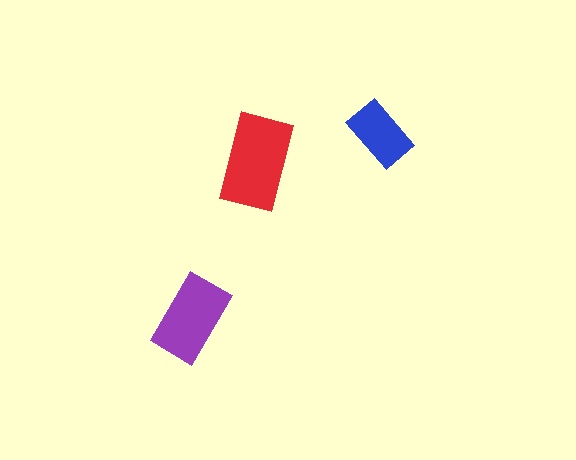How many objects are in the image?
There are 3 objects in the image.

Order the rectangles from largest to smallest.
the red one, the purple one, the blue one.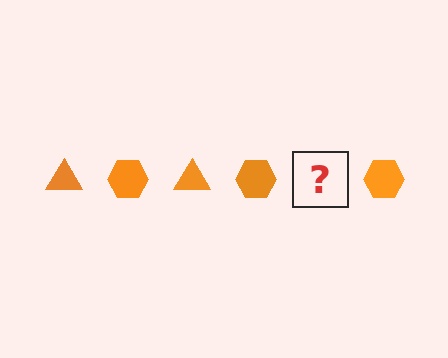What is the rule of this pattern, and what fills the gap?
The rule is that the pattern cycles through triangle, hexagon shapes in orange. The gap should be filled with an orange triangle.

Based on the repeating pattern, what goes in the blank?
The blank should be an orange triangle.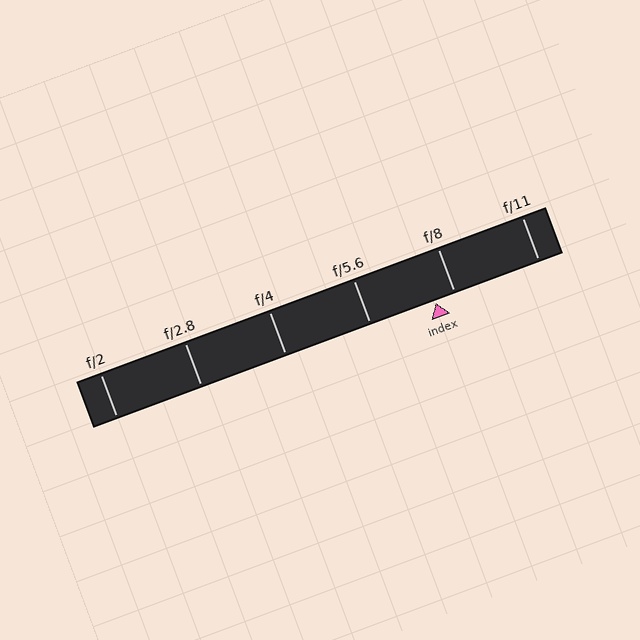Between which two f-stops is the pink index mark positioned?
The index mark is between f/5.6 and f/8.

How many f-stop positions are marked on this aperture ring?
There are 6 f-stop positions marked.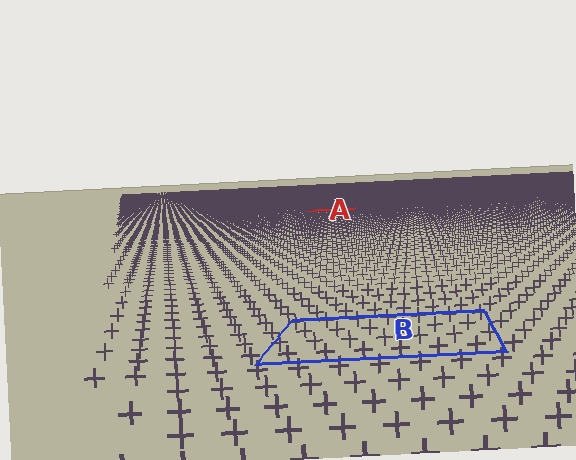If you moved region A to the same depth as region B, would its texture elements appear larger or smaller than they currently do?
They would appear larger. At a closer depth, the same texture elements are projected at a bigger on-screen size.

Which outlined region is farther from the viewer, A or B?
Region A is farther from the viewer — the texture elements inside it appear smaller and more densely packed.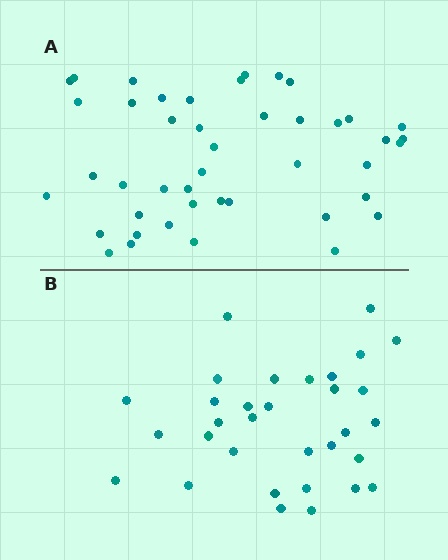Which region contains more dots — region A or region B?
Region A (the top region) has more dots.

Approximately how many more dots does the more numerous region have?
Region A has roughly 12 or so more dots than region B.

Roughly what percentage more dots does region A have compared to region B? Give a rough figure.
About 40% more.